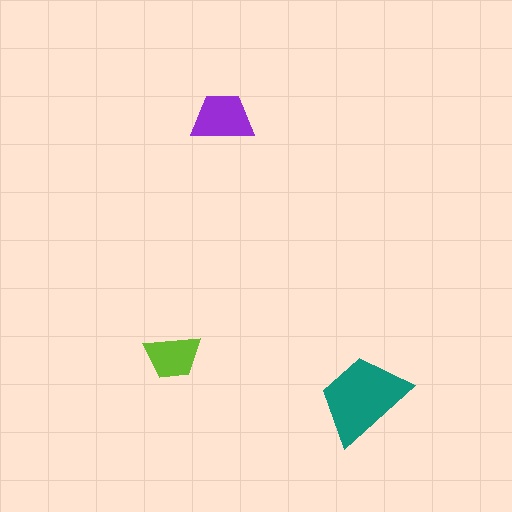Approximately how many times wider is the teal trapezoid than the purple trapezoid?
About 1.5 times wider.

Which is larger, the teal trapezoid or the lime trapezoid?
The teal one.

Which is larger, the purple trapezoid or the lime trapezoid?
The purple one.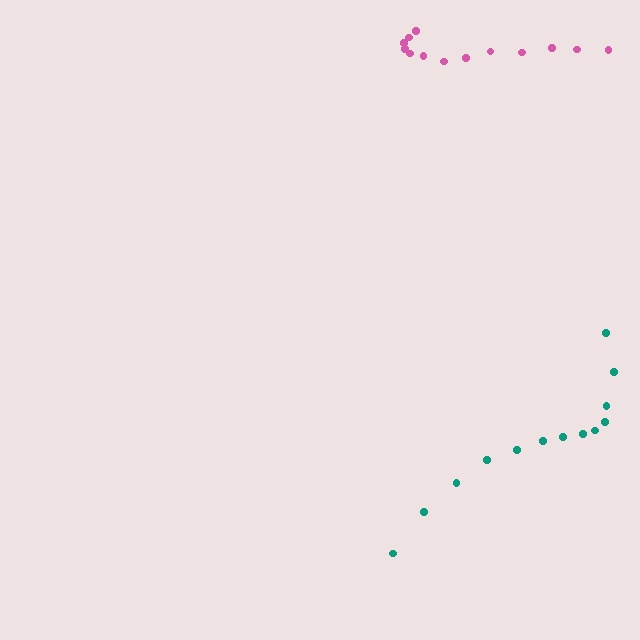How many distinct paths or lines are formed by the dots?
There are 2 distinct paths.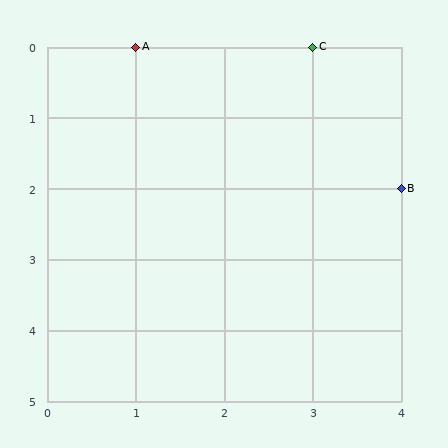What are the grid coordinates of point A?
Point A is at grid coordinates (1, 0).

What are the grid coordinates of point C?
Point C is at grid coordinates (3, 0).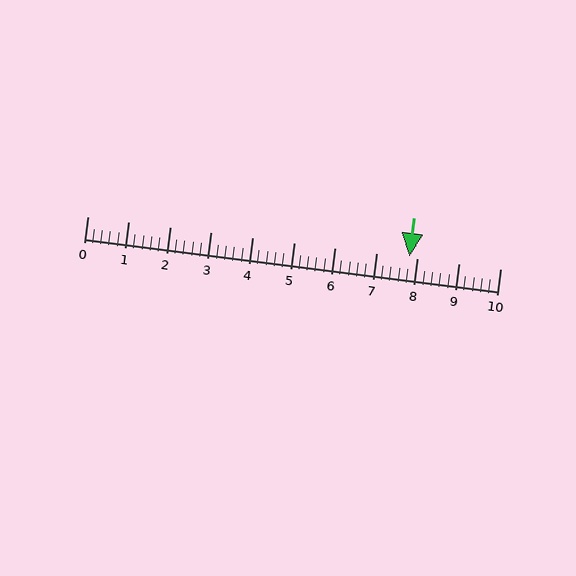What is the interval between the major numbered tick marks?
The major tick marks are spaced 1 units apart.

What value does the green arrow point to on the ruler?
The green arrow points to approximately 7.8.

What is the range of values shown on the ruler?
The ruler shows values from 0 to 10.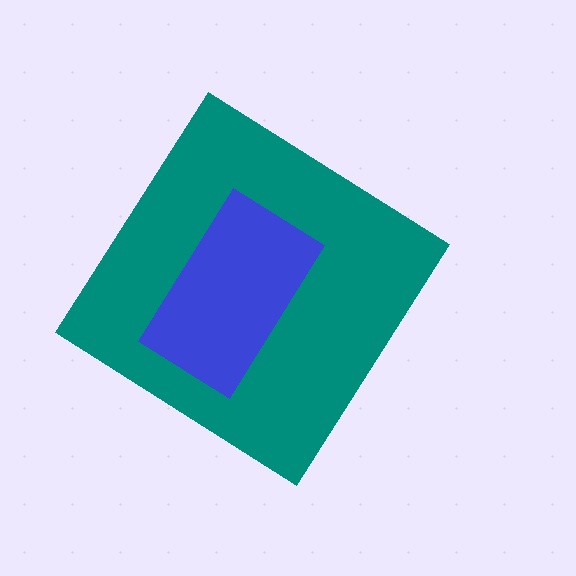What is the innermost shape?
The blue rectangle.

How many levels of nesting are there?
2.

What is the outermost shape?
The teal diamond.